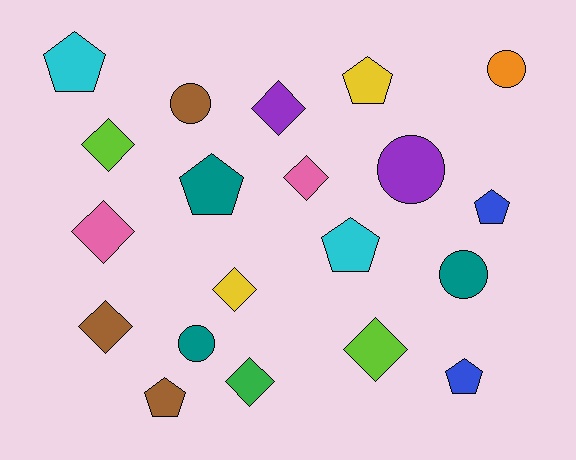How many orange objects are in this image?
There is 1 orange object.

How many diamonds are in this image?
There are 8 diamonds.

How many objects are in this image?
There are 20 objects.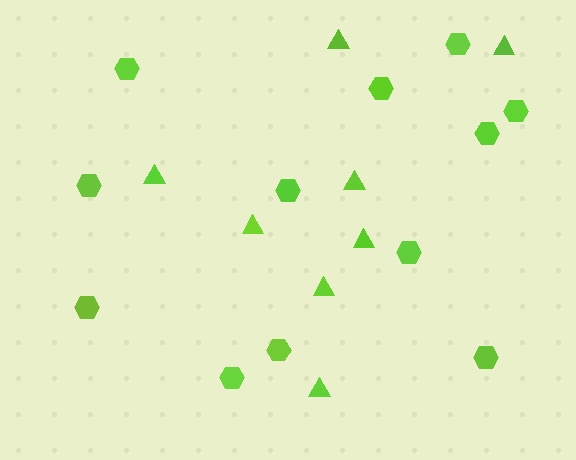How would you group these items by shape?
There are 2 groups: one group of triangles (8) and one group of hexagons (12).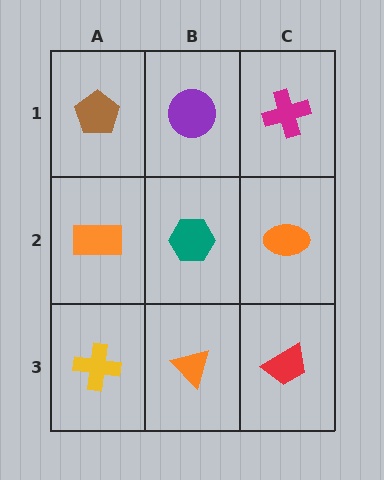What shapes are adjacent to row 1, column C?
An orange ellipse (row 2, column C), a purple circle (row 1, column B).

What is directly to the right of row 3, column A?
An orange triangle.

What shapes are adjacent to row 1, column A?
An orange rectangle (row 2, column A), a purple circle (row 1, column B).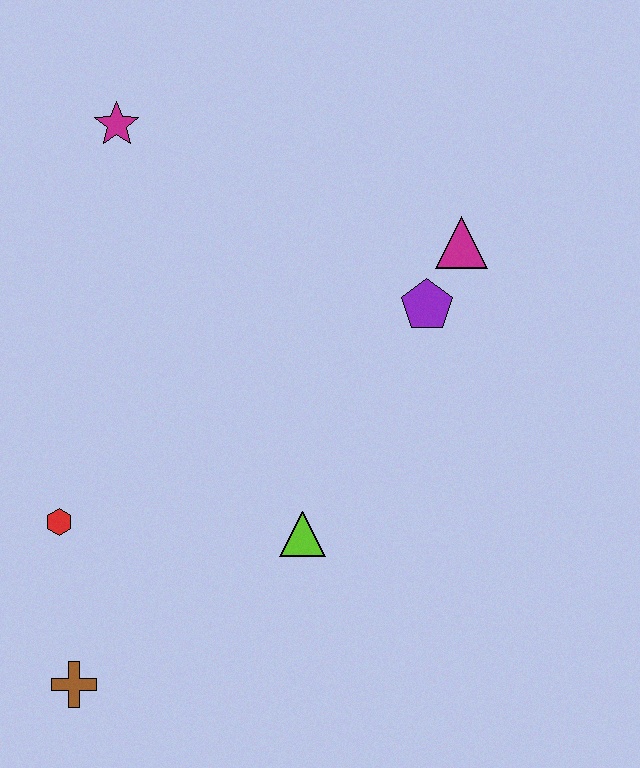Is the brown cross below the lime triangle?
Yes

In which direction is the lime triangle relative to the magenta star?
The lime triangle is below the magenta star.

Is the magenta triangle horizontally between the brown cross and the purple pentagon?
No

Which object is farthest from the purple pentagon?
The brown cross is farthest from the purple pentagon.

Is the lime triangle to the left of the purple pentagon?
Yes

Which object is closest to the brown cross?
The red hexagon is closest to the brown cross.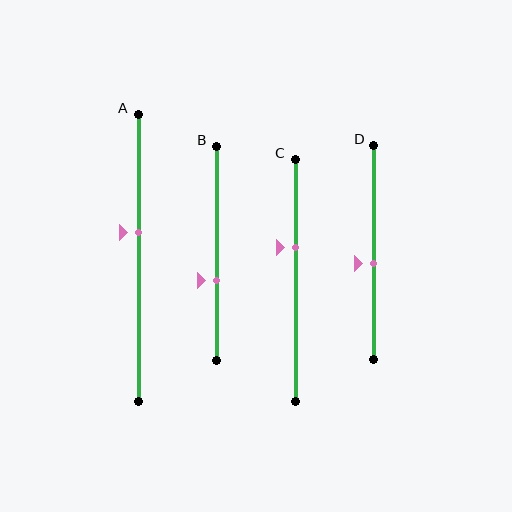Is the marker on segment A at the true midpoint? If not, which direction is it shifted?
No, the marker on segment A is shifted upward by about 9% of the segment length.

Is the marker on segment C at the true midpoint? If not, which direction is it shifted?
No, the marker on segment C is shifted upward by about 14% of the segment length.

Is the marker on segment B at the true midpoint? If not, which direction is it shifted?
No, the marker on segment B is shifted downward by about 13% of the segment length.